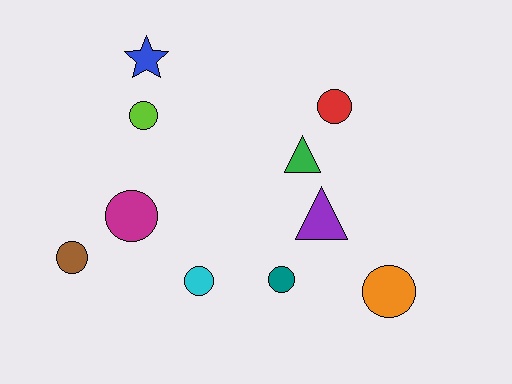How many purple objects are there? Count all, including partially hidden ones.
There is 1 purple object.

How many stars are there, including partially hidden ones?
There is 1 star.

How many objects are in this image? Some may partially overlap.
There are 10 objects.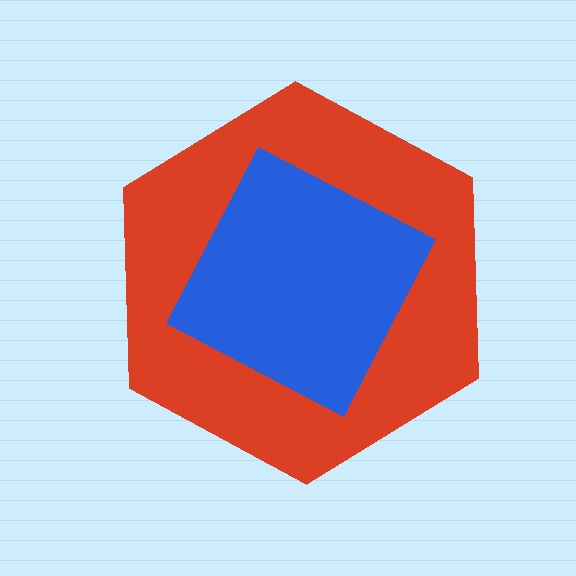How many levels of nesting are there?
2.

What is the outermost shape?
The red hexagon.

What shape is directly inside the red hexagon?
The blue square.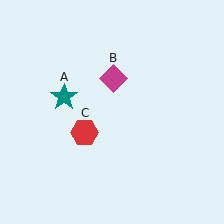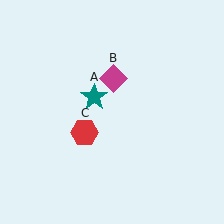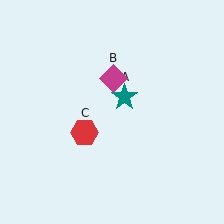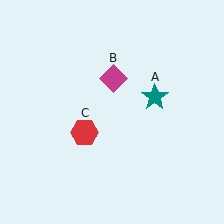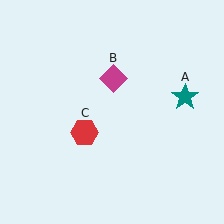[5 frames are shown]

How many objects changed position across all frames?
1 object changed position: teal star (object A).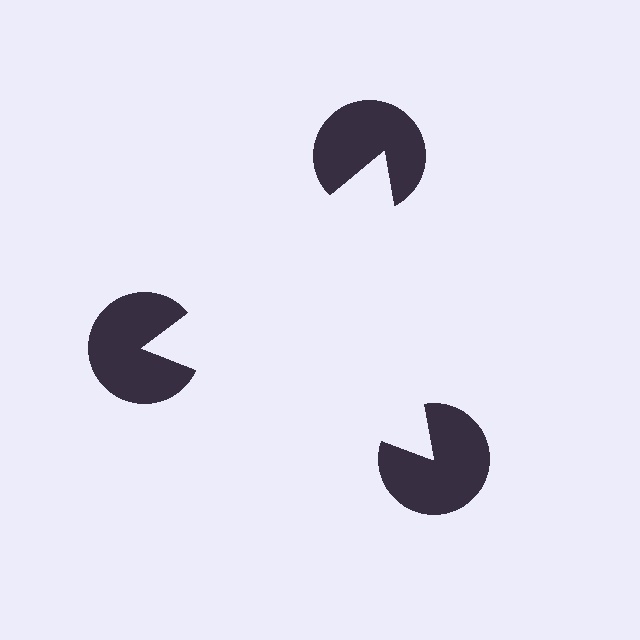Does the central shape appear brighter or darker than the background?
It typically appears slightly brighter than the background, even though no actual brightness change is drawn.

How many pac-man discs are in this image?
There are 3 — one at each vertex of the illusory triangle.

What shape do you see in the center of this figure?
An illusory triangle — its edges are inferred from the aligned wedge cuts in the pac-man discs, not physically drawn.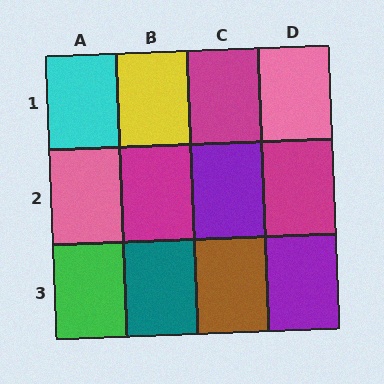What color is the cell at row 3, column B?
Teal.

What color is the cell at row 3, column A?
Green.